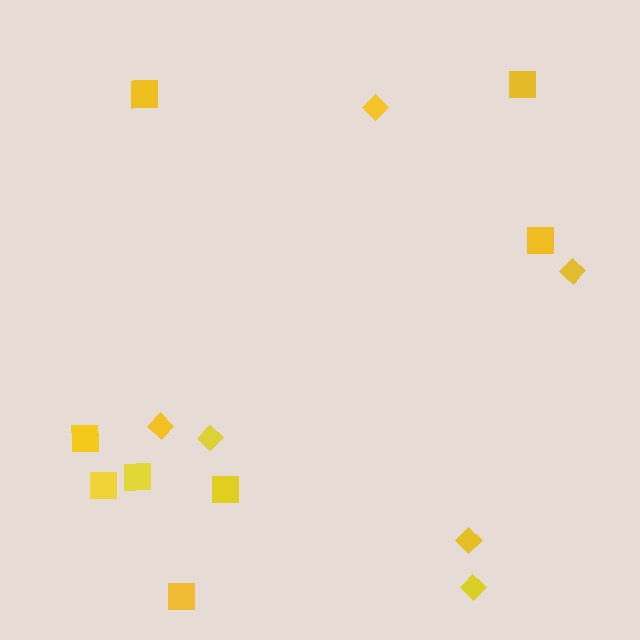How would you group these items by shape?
There are 2 groups: one group of squares (8) and one group of diamonds (6).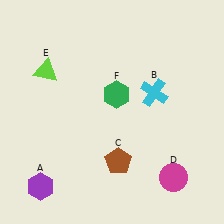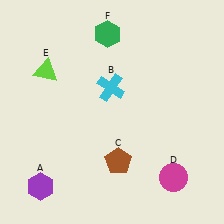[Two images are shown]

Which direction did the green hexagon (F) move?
The green hexagon (F) moved up.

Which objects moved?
The objects that moved are: the cyan cross (B), the green hexagon (F).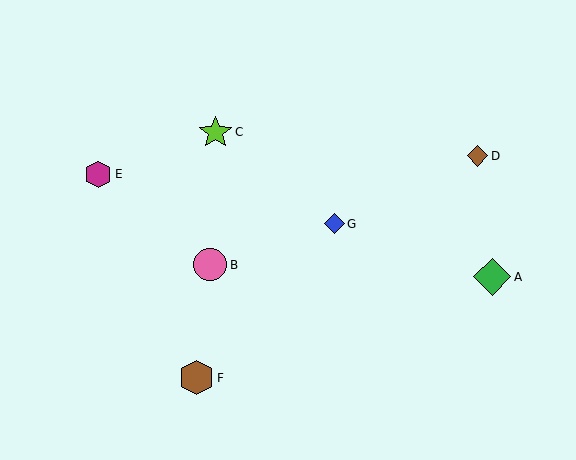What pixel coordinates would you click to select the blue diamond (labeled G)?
Click at (334, 224) to select the blue diamond G.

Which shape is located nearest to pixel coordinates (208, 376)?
The brown hexagon (labeled F) at (197, 378) is nearest to that location.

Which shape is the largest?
The green diamond (labeled A) is the largest.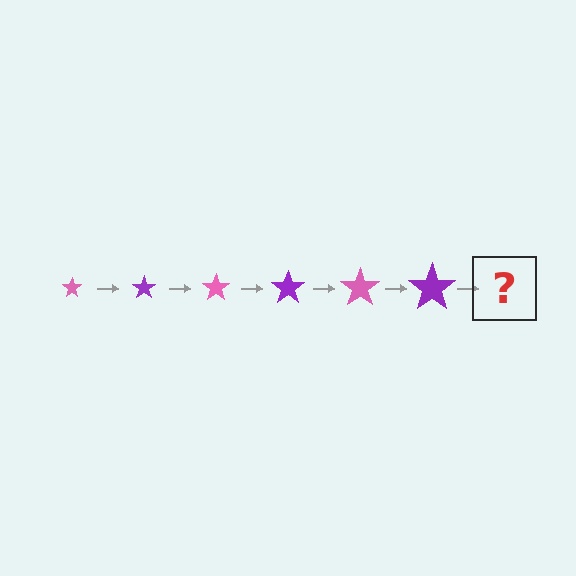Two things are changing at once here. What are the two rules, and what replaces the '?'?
The two rules are that the star grows larger each step and the color cycles through pink and purple. The '?' should be a pink star, larger than the previous one.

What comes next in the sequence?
The next element should be a pink star, larger than the previous one.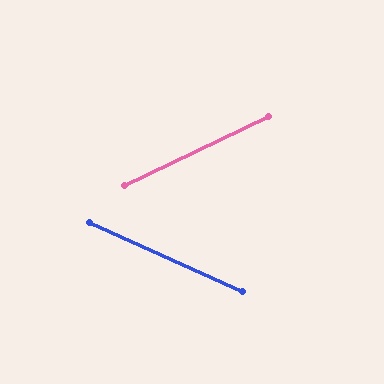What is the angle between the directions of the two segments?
Approximately 50 degrees.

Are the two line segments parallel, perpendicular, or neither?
Neither parallel nor perpendicular — they differ by about 50°.